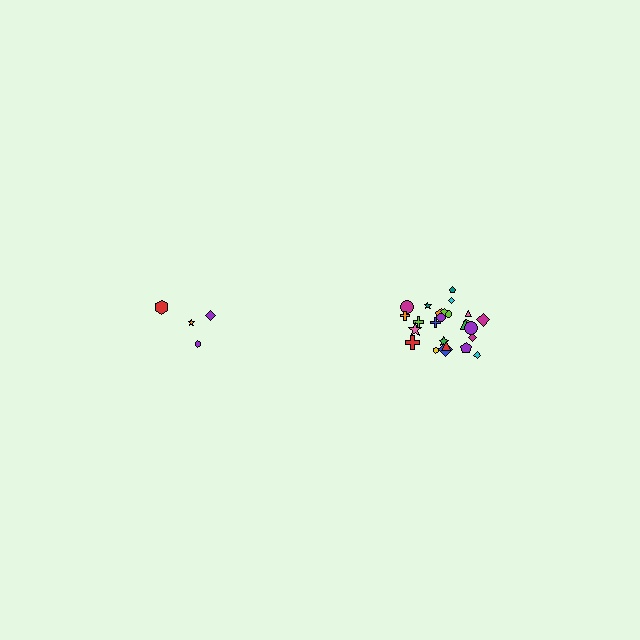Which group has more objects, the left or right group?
The right group.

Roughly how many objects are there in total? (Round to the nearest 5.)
Roughly 30 objects in total.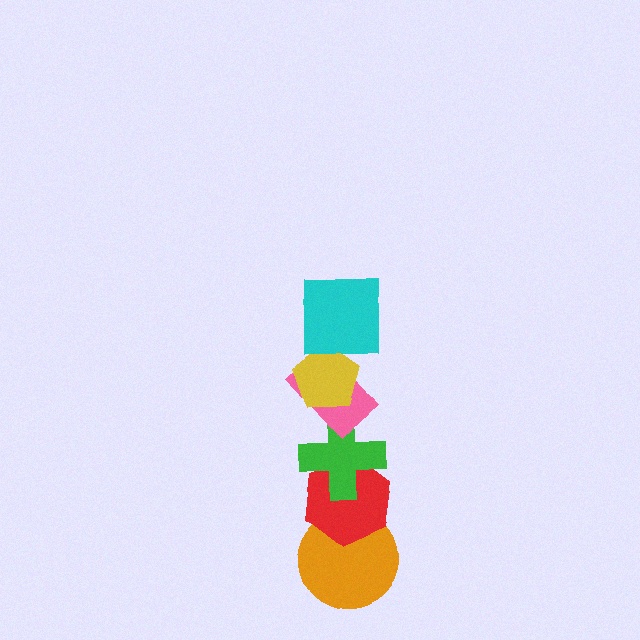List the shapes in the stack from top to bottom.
From top to bottom: the cyan square, the yellow pentagon, the pink rectangle, the green cross, the red hexagon, the orange circle.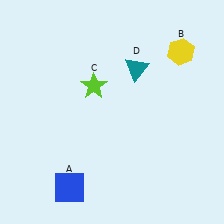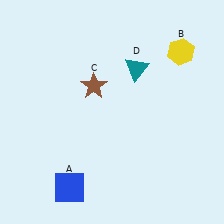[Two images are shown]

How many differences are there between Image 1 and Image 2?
There is 1 difference between the two images.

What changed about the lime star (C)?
In Image 1, C is lime. In Image 2, it changed to brown.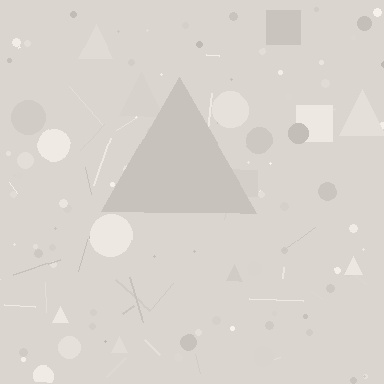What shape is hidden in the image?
A triangle is hidden in the image.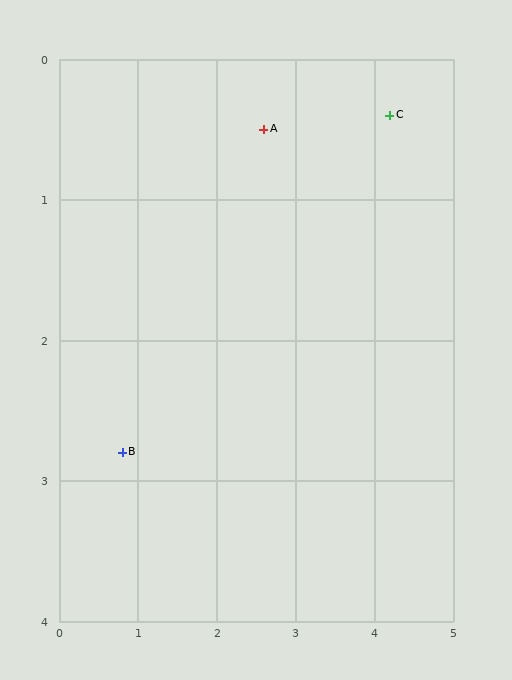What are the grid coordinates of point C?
Point C is at approximately (4.2, 0.4).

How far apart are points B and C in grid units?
Points B and C are about 4.2 grid units apart.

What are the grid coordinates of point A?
Point A is at approximately (2.6, 0.5).